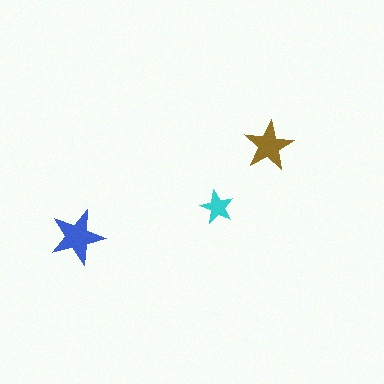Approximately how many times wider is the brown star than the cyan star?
About 1.5 times wider.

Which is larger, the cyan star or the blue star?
The blue one.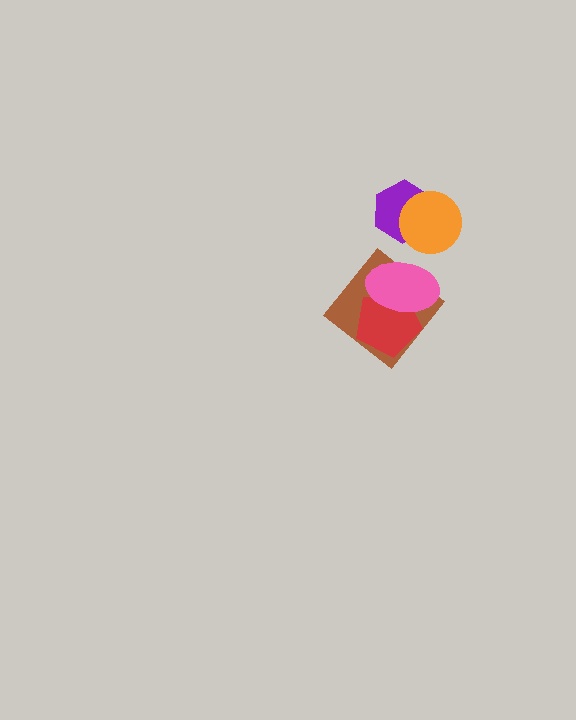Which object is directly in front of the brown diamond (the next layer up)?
The red pentagon is directly in front of the brown diamond.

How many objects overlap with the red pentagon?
2 objects overlap with the red pentagon.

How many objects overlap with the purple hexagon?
1 object overlaps with the purple hexagon.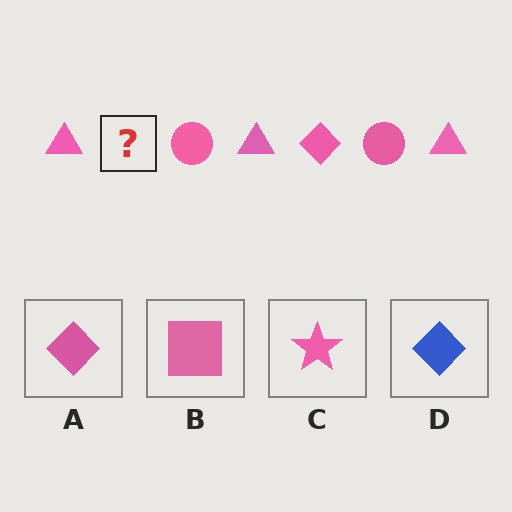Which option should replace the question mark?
Option A.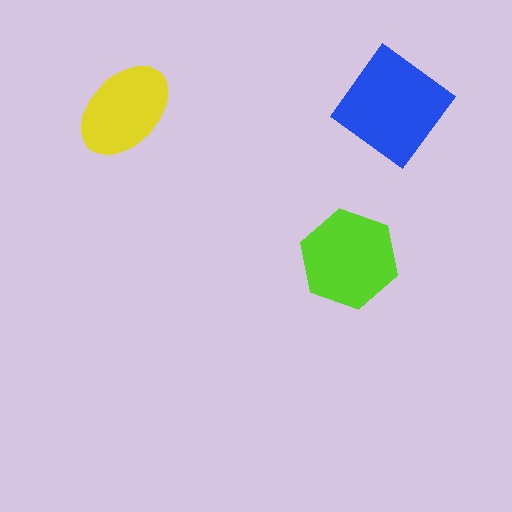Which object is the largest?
The blue diamond.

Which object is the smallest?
The yellow ellipse.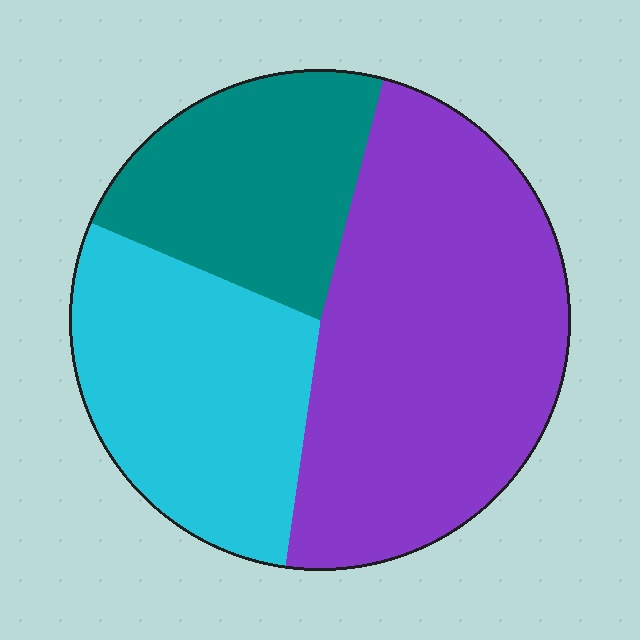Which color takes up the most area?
Purple, at roughly 50%.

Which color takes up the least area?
Teal, at roughly 25%.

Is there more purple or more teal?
Purple.